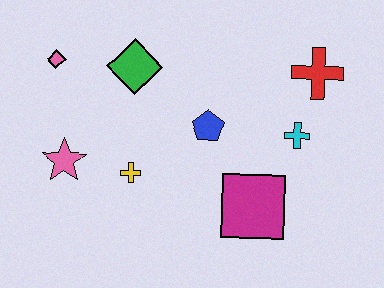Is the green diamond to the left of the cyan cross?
Yes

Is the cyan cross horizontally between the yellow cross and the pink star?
No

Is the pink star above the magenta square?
Yes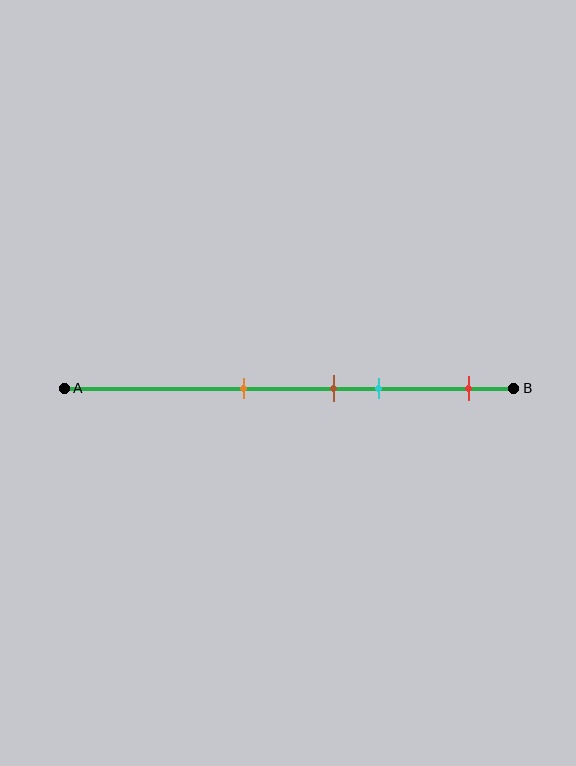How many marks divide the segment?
There are 4 marks dividing the segment.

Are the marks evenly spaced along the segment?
No, the marks are not evenly spaced.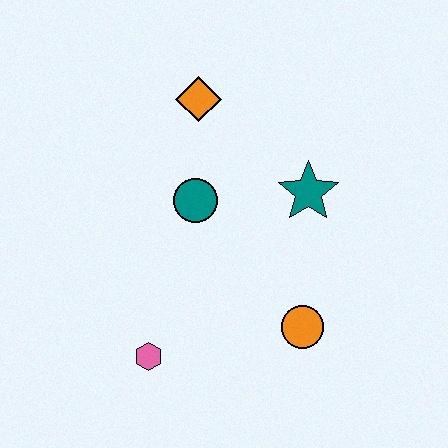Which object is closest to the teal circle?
The orange diamond is closest to the teal circle.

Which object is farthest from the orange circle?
The orange diamond is farthest from the orange circle.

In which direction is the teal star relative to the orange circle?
The teal star is above the orange circle.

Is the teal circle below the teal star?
Yes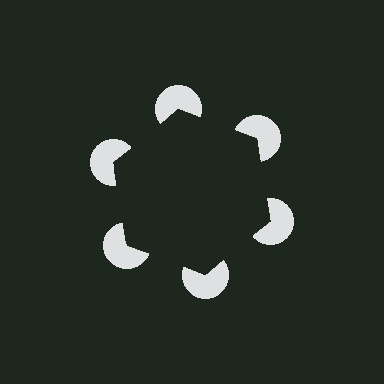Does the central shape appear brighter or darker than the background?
It typically appears slightly darker than the background, even though no actual brightness change is drawn.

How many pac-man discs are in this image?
There are 6 — one at each vertex of the illusory hexagon.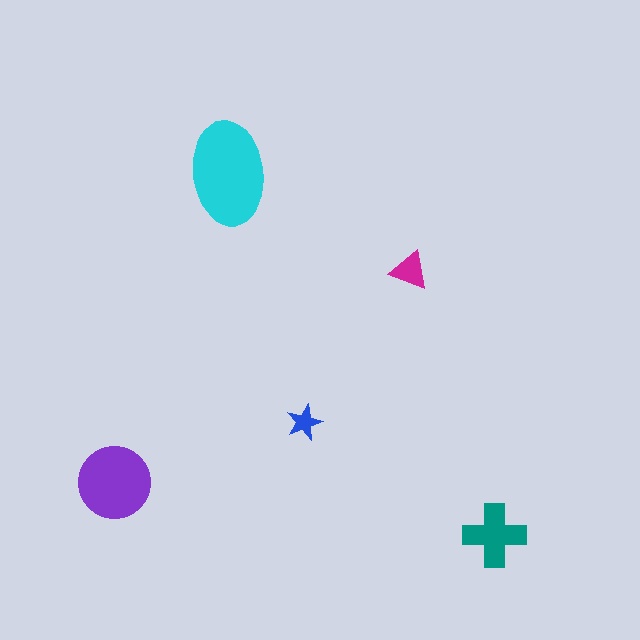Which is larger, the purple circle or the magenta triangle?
The purple circle.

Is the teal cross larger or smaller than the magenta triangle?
Larger.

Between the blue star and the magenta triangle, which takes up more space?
The magenta triangle.